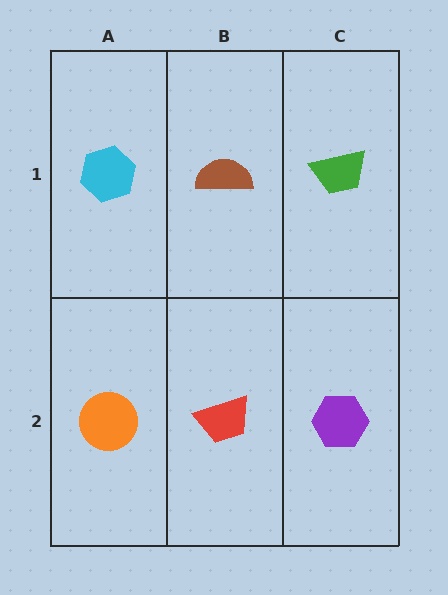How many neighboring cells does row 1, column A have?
2.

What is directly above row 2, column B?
A brown semicircle.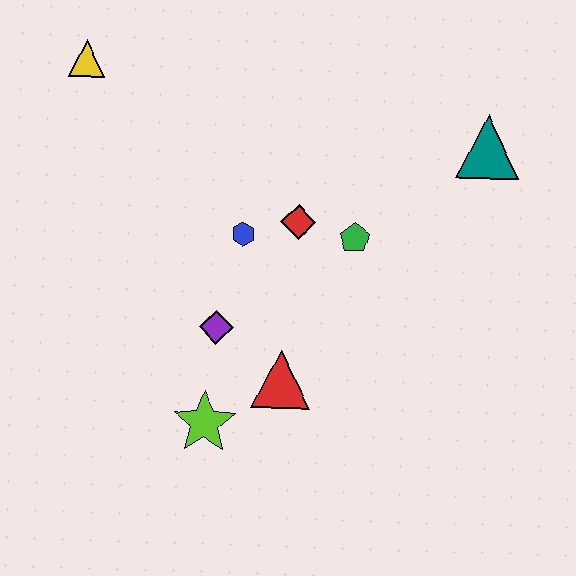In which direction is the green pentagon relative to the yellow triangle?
The green pentagon is to the right of the yellow triangle.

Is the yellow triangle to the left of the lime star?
Yes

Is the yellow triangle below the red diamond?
No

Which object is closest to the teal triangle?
The green pentagon is closest to the teal triangle.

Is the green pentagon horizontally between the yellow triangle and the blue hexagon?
No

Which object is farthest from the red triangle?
The yellow triangle is farthest from the red triangle.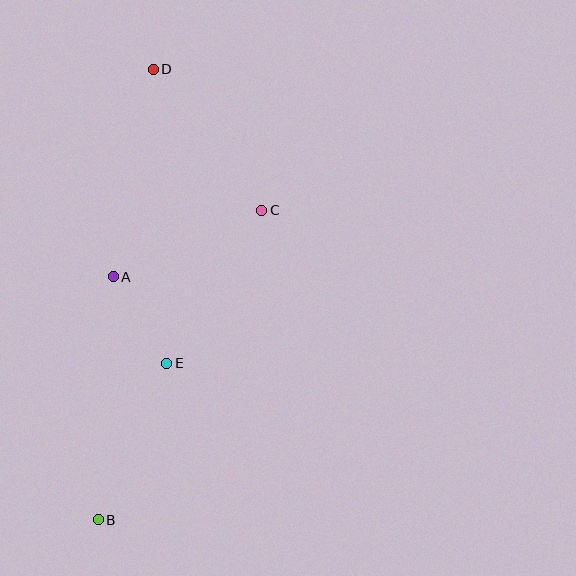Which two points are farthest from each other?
Points B and D are farthest from each other.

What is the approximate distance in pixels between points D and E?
The distance between D and E is approximately 294 pixels.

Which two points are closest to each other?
Points A and E are closest to each other.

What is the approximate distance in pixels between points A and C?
The distance between A and C is approximately 163 pixels.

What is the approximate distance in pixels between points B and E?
The distance between B and E is approximately 171 pixels.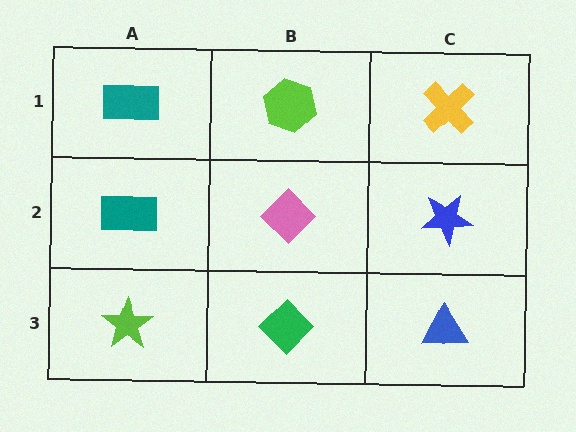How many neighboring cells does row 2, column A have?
3.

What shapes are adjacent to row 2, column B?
A lime hexagon (row 1, column B), a green diamond (row 3, column B), a teal rectangle (row 2, column A), a blue star (row 2, column C).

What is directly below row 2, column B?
A green diamond.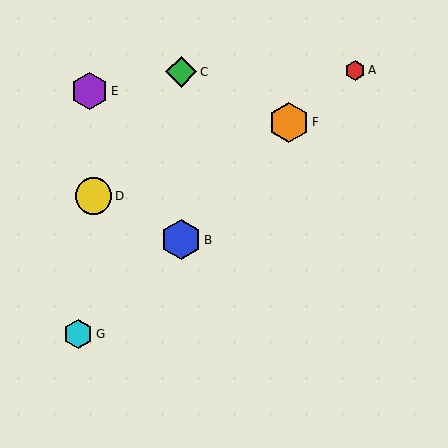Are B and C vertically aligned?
Yes, both are at x≈181.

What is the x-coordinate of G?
Object G is at x≈78.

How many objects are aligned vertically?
2 objects (B, C) are aligned vertically.